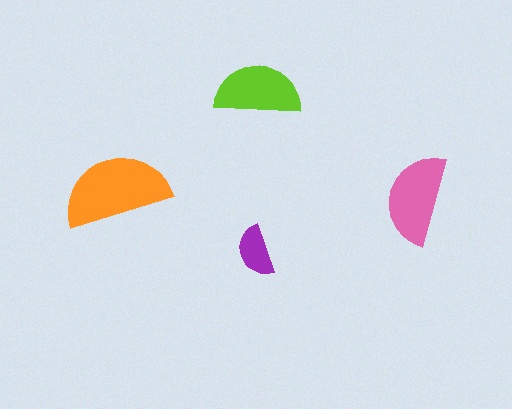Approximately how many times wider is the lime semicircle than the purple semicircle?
About 1.5 times wider.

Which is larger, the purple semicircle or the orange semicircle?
The orange one.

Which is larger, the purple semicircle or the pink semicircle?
The pink one.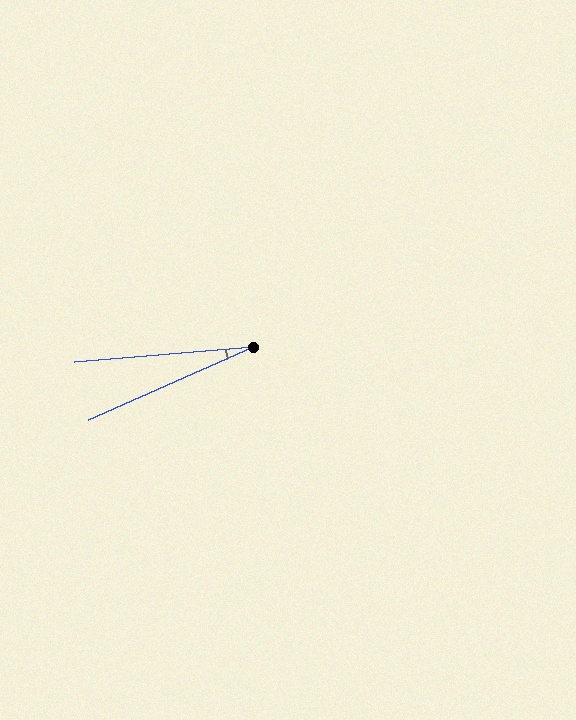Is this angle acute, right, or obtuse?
It is acute.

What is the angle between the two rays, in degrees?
Approximately 19 degrees.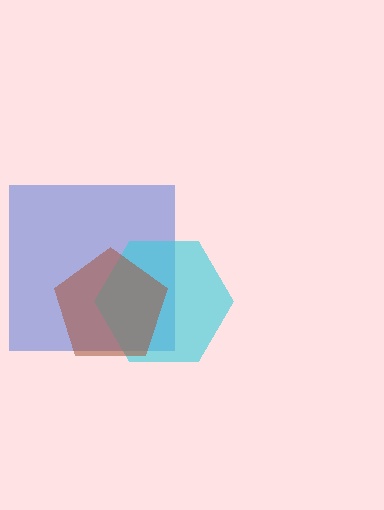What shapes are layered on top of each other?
The layered shapes are: a blue square, a cyan hexagon, a brown pentagon.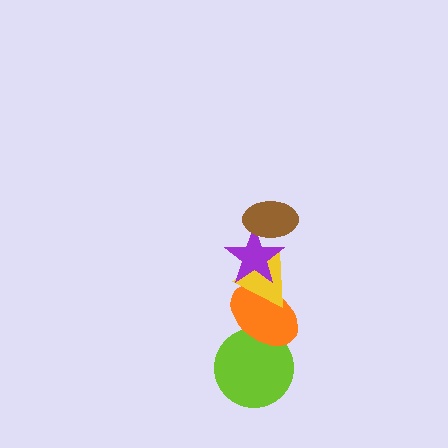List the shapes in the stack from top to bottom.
From top to bottom: the brown ellipse, the purple star, the yellow triangle, the orange ellipse, the lime circle.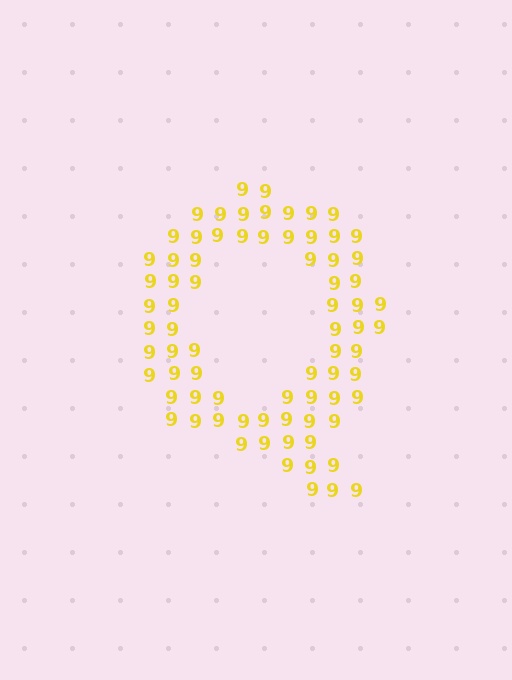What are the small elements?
The small elements are digit 9's.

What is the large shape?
The large shape is the letter Q.